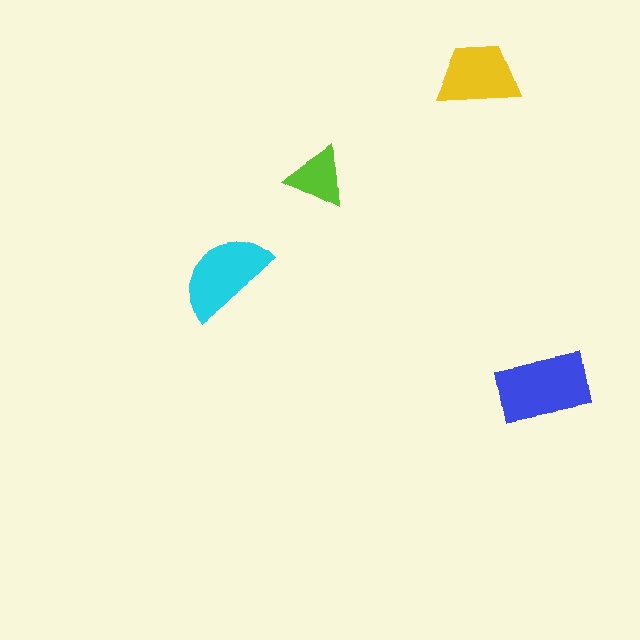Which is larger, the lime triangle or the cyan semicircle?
The cyan semicircle.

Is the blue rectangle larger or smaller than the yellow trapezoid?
Larger.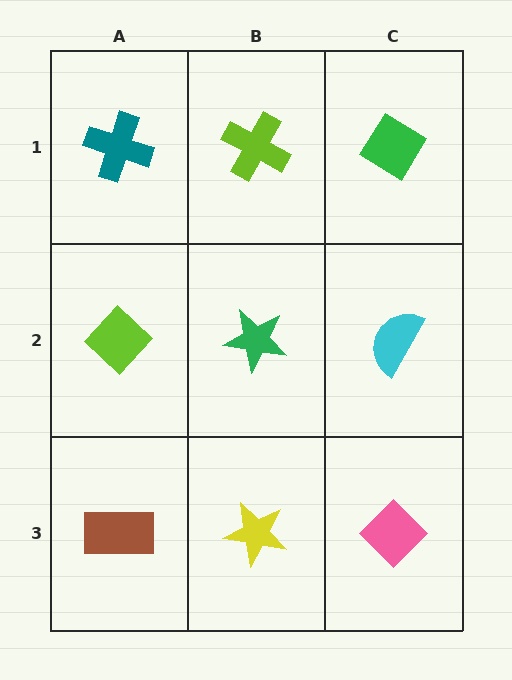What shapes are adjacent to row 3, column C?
A cyan semicircle (row 2, column C), a yellow star (row 3, column B).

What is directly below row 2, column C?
A pink diamond.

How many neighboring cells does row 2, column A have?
3.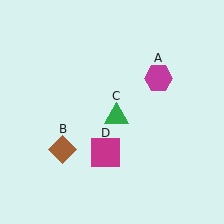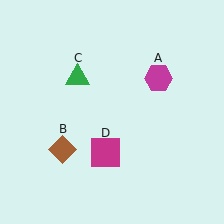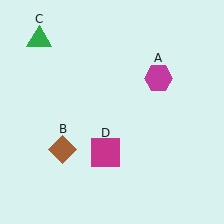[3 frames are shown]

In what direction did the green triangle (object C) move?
The green triangle (object C) moved up and to the left.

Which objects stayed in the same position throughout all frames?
Magenta hexagon (object A) and brown diamond (object B) and magenta square (object D) remained stationary.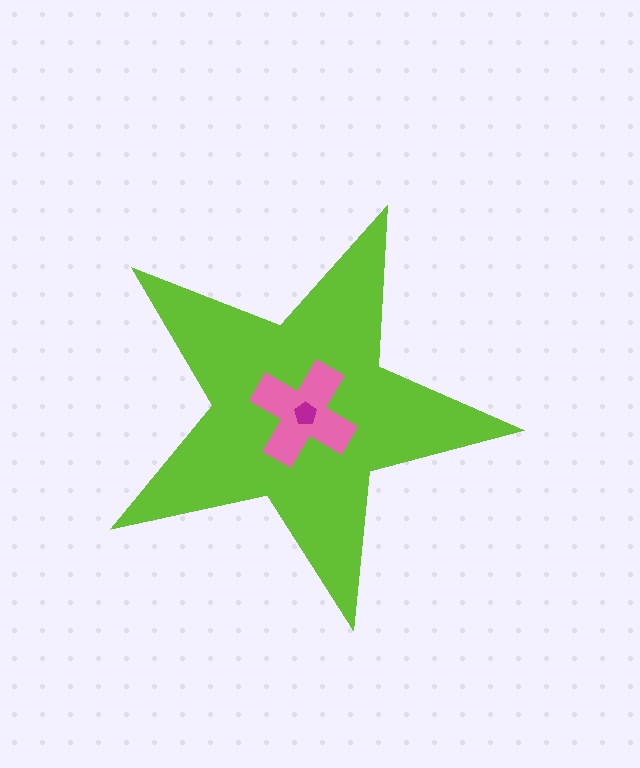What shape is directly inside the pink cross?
The magenta pentagon.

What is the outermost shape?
The lime star.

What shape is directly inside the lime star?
The pink cross.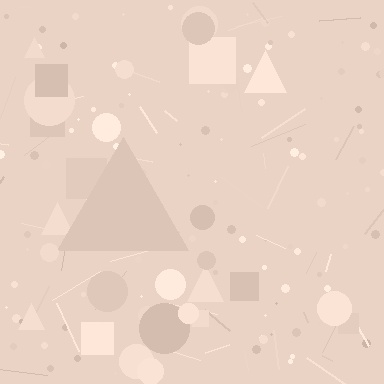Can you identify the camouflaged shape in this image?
The camouflaged shape is a triangle.